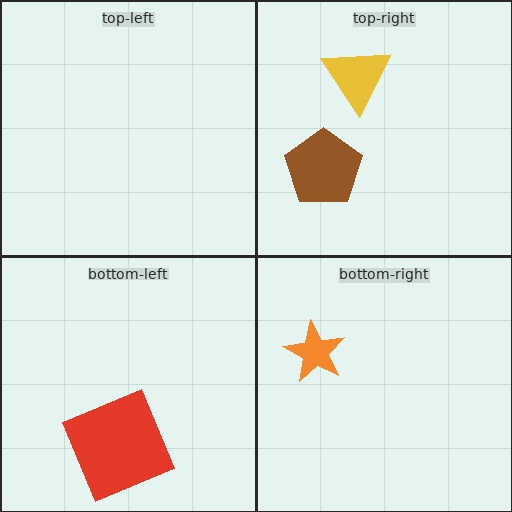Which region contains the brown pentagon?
The top-right region.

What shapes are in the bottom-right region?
The orange star.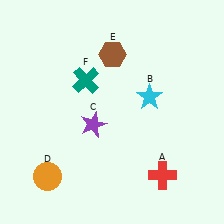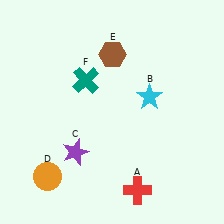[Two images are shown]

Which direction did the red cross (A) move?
The red cross (A) moved left.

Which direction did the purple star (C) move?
The purple star (C) moved down.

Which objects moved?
The objects that moved are: the red cross (A), the purple star (C).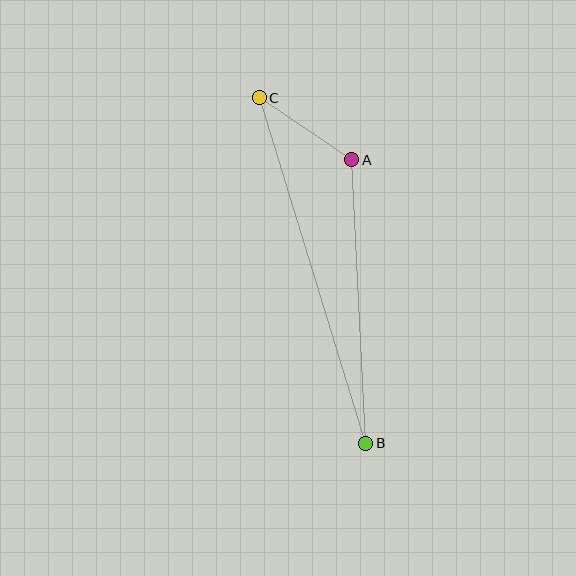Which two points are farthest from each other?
Points B and C are farthest from each other.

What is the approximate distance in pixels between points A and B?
The distance between A and B is approximately 284 pixels.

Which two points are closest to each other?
Points A and C are closest to each other.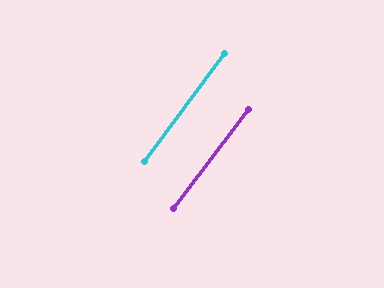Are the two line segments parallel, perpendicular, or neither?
Parallel — their directions differ by only 0.8°.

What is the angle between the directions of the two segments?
Approximately 1 degree.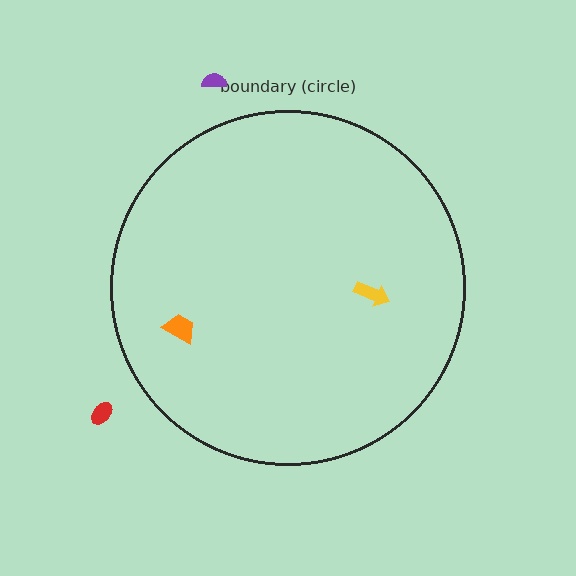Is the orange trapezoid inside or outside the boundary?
Inside.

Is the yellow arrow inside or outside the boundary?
Inside.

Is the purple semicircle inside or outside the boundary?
Outside.